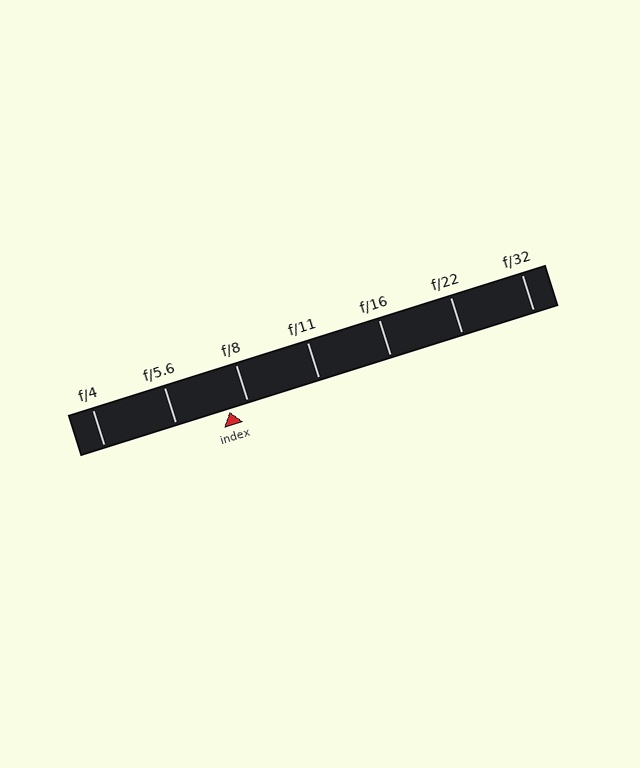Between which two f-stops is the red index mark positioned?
The index mark is between f/5.6 and f/8.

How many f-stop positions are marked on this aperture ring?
There are 7 f-stop positions marked.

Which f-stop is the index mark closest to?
The index mark is closest to f/8.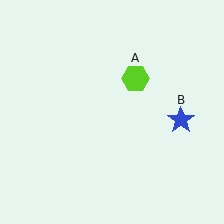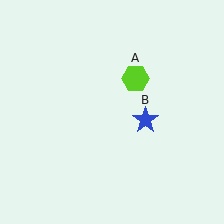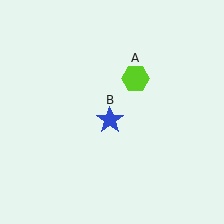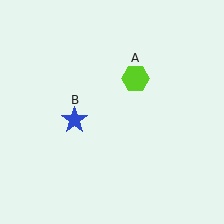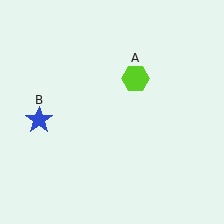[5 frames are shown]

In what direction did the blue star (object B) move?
The blue star (object B) moved left.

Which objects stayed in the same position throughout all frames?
Lime hexagon (object A) remained stationary.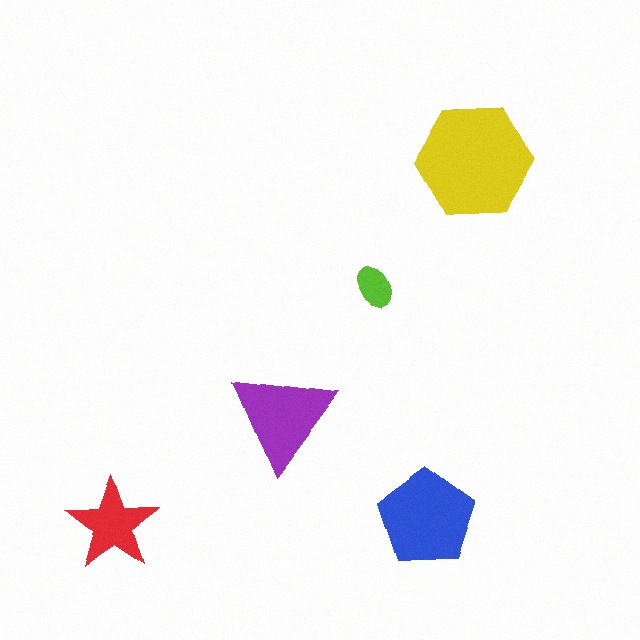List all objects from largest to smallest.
The yellow hexagon, the blue pentagon, the purple triangle, the red star, the lime ellipse.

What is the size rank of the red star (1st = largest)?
4th.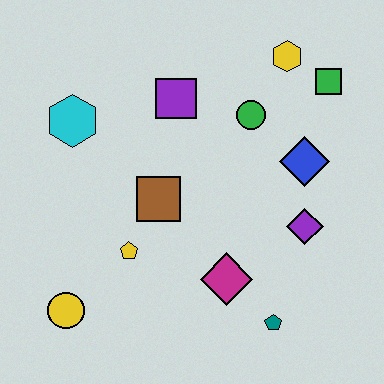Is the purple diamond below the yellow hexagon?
Yes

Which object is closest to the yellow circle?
The yellow pentagon is closest to the yellow circle.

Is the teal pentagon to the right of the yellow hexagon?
No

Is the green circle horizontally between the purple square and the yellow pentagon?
No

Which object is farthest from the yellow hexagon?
The yellow circle is farthest from the yellow hexagon.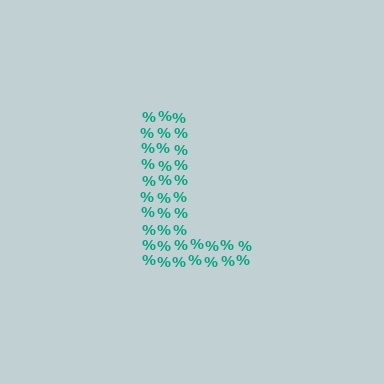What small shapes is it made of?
It is made of small percent signs.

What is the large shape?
The large shape is the letter L.